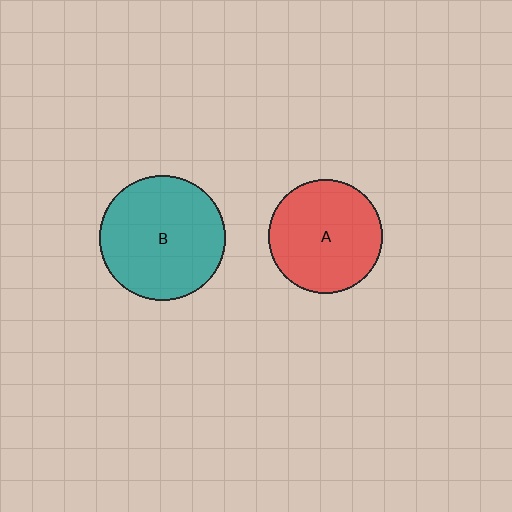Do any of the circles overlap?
No, none of the circles overlap.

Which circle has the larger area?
Circle B (teal).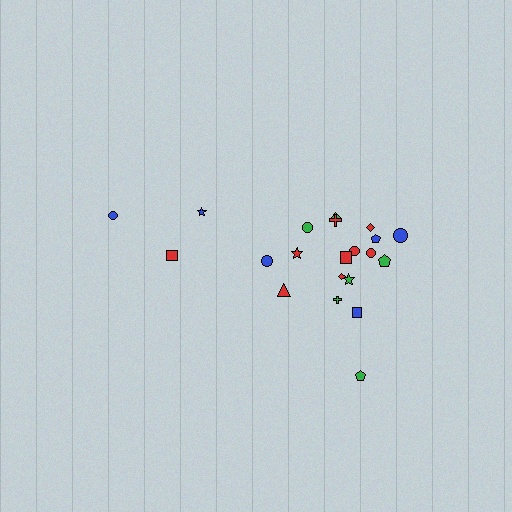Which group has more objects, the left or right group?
The right group.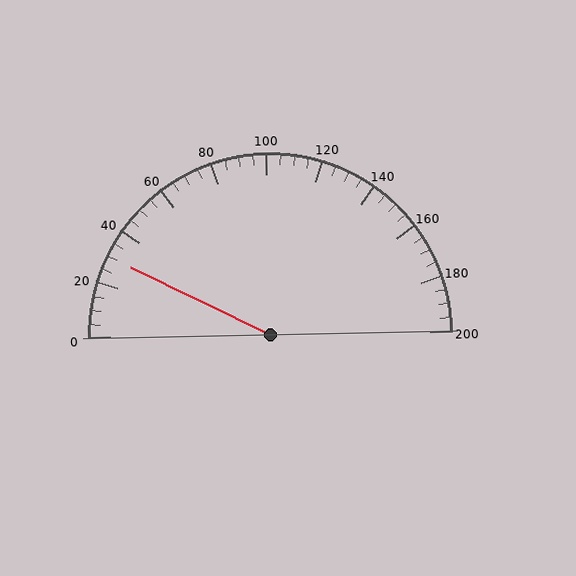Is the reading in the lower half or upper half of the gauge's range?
The reading is in the lower half of the range (0 to 200).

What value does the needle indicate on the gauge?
The needle indicates approximately 30.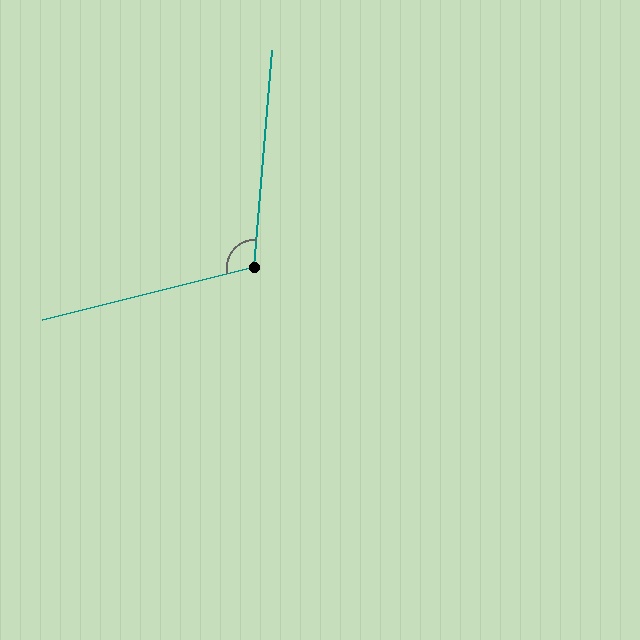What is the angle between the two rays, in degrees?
Approximately 109 degrees.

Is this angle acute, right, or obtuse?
It is obtuse.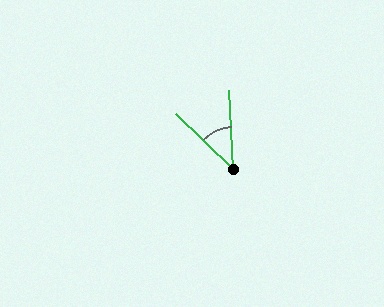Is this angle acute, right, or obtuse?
It is acute.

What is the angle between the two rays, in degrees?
Approximately 43 degrees.